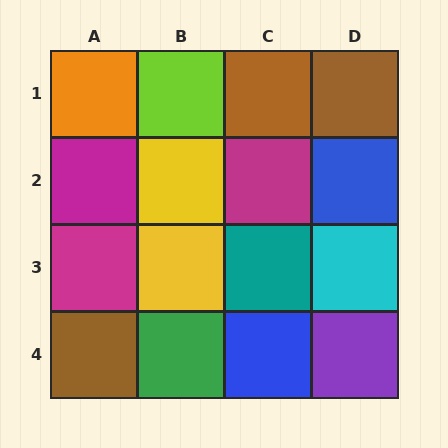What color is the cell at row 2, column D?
Blue.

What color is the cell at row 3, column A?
Magenta.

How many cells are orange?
1 cell is orange.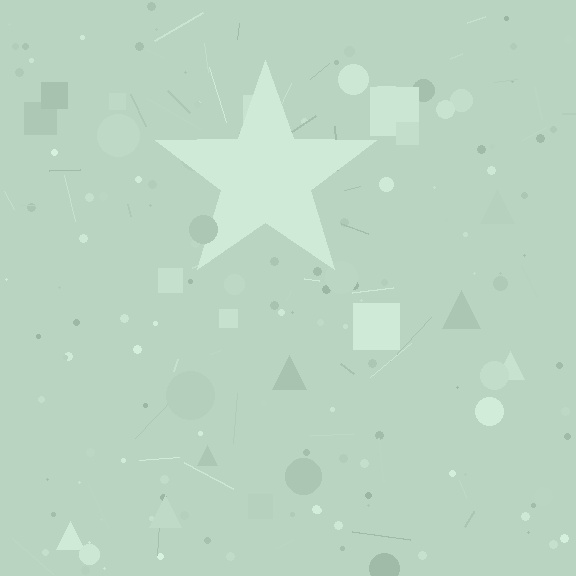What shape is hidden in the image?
A star is hidden in the image.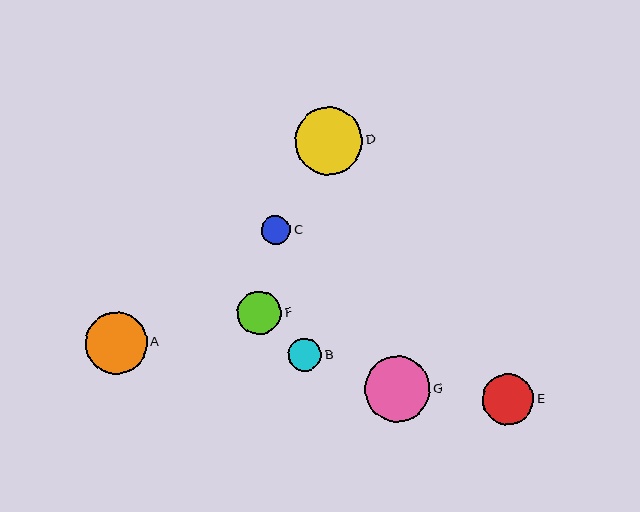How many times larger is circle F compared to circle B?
Circle F is approximately 1.3 times the size of circle B.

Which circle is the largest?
Circle D is the largest with a size of approximately 68 pixels.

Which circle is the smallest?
Circle C is the smallest with a size of approximately 29 pixels.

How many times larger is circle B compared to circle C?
Circle B is approximately 1.1 times the size of circle C.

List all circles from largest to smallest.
From largest to smallest: D, G, A, E, F, B, C.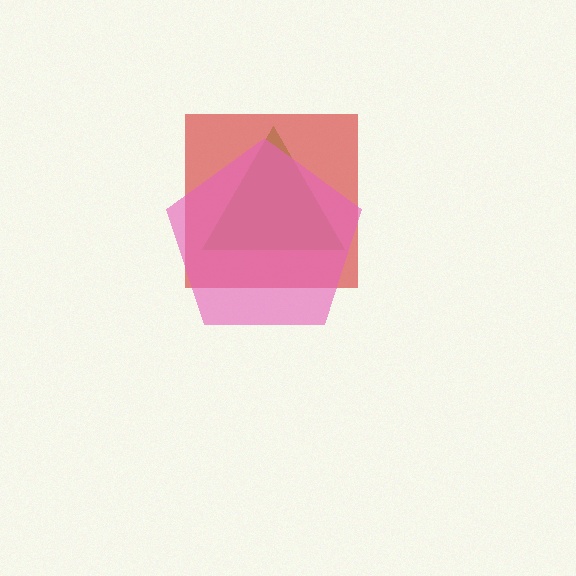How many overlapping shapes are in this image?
There are 3 overlapping shapes in the image.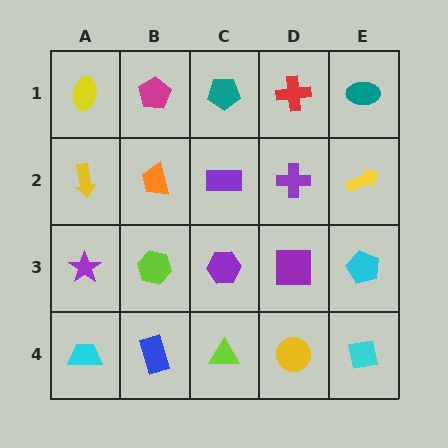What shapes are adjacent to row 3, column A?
A yellow arrow (row 2, column A), a cyan trapezoid (row 4, column A), a lime hexagon (row 3, column B).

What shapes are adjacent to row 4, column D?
A purple square (row 3, column D), a lime triangle (row 4, column C), a cyan square (row 4, column E).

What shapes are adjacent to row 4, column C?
A purple hexagon (row 3, column C), a blue rectangle (row 4, column B), a yellow circle (row 4, column D).